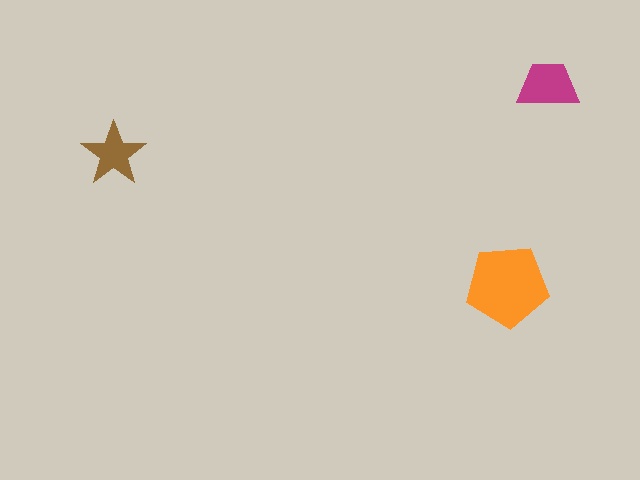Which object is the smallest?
The brown star.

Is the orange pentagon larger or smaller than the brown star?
Larger.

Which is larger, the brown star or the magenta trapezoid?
The magenta trapezoid.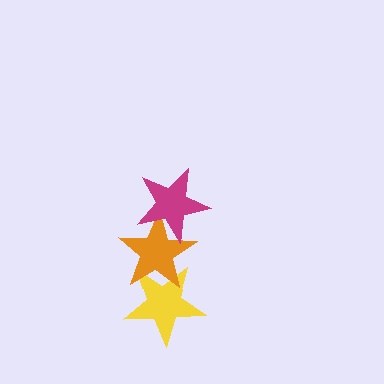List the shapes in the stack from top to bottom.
From top to bottom: the magenta star, the orange star, the yellow star.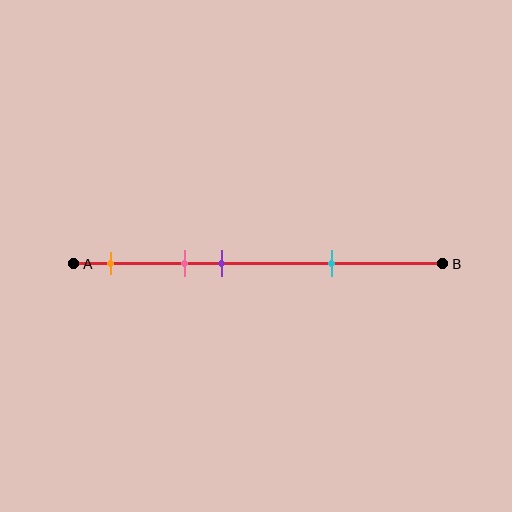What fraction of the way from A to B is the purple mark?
The purple mark is approximately 40% (0.4) of the way from A to B.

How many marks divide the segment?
There are 4 marks dividing the segment.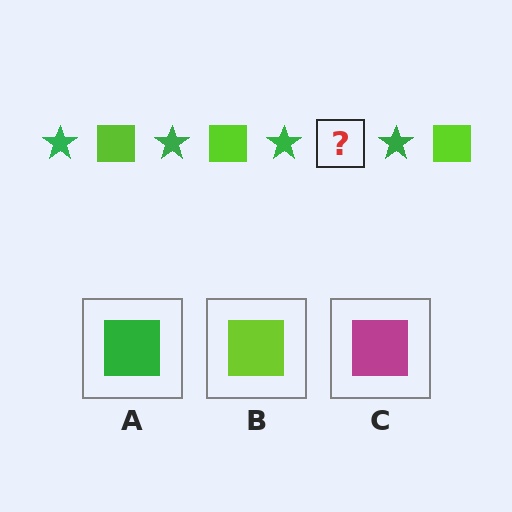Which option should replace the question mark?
Option B.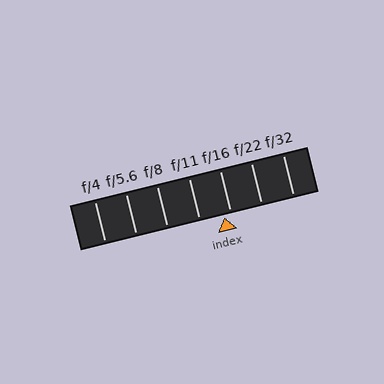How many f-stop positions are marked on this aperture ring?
There are 7 f-stop positions marked.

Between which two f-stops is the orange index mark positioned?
The index mark is between f/11 and f/16.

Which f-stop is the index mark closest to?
The index mark is closest to f/16.